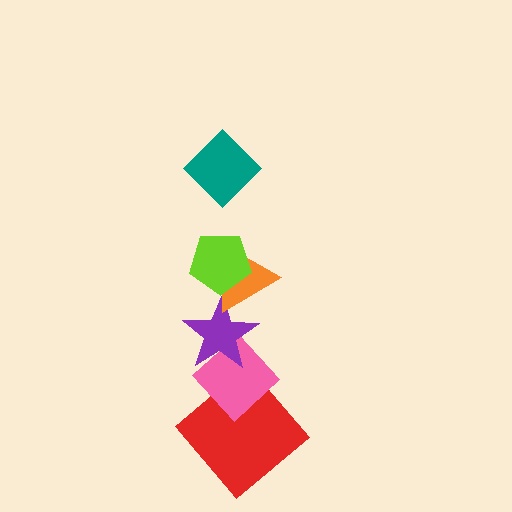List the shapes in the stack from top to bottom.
From top to bottom: the teal diamond, the lime pentagon, the orange triangle, the purple star, the pink diamond, the red diamond.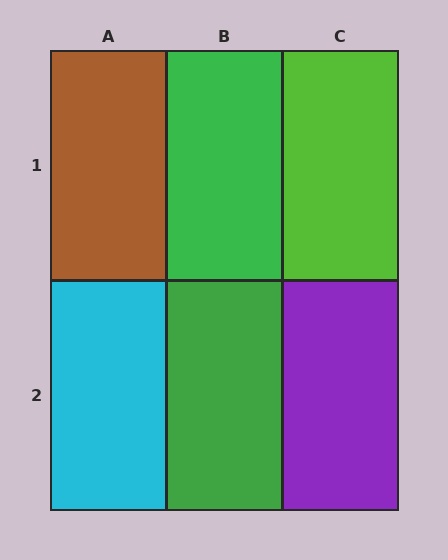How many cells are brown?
1 cell is brown.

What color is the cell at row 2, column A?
Cyan.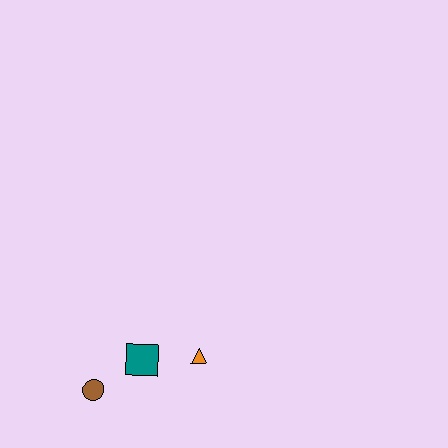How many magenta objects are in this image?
There are no magenta objects.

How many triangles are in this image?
There is 1 triangle.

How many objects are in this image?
There are 3 objects.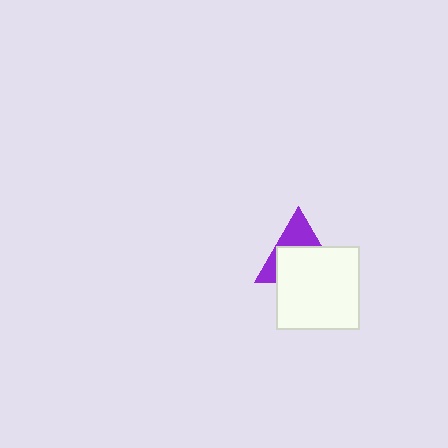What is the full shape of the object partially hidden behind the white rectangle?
The partially hidden object is a purple triangle.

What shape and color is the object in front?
The object in front is a white rectangle.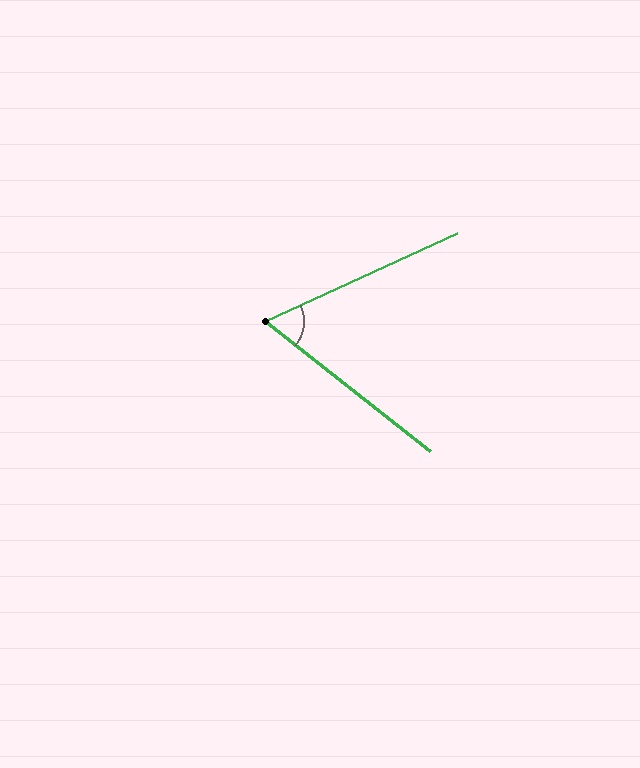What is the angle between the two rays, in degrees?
Approximately 63 degrees.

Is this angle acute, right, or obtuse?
It is acute.